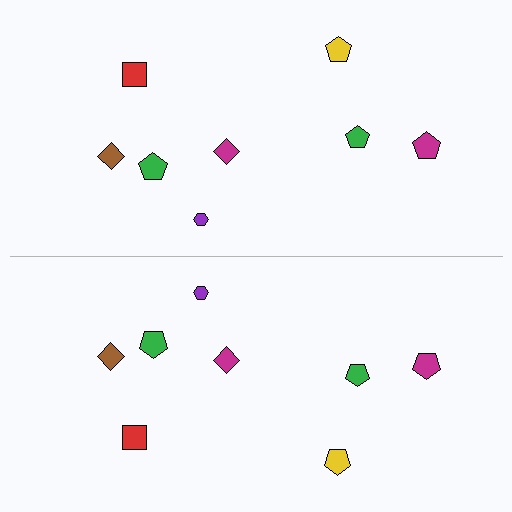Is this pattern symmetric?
Yes, this pattern has bilateral (reflection) symmetry.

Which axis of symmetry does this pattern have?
The pattern has a horizontal axis of symmetry running through the center of the image.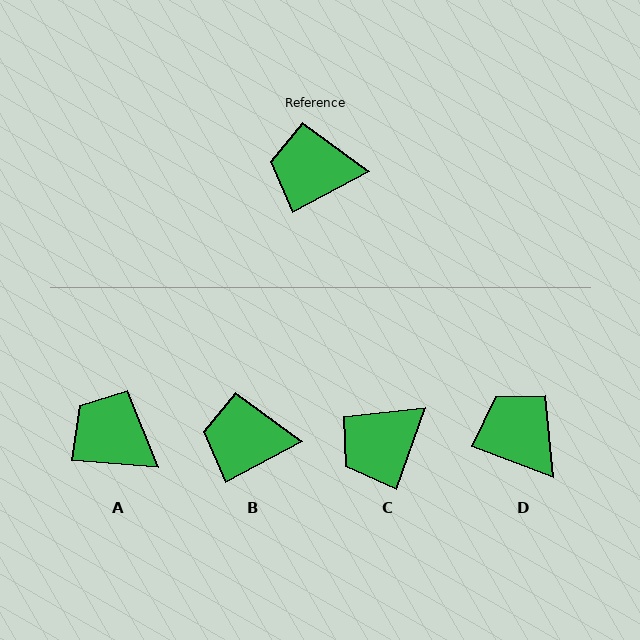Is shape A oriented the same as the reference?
No, it is off by about 32 degrees.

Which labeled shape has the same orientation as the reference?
B.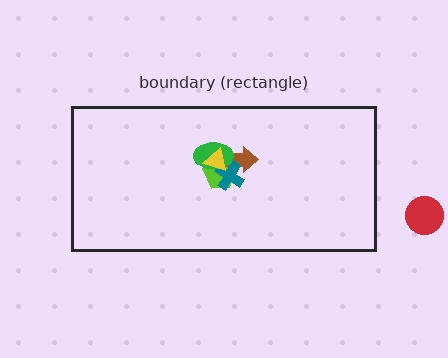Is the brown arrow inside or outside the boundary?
Inside.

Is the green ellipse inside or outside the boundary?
Inside.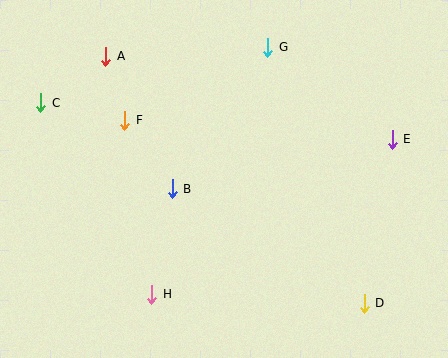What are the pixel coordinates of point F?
Point F is at (125, 120).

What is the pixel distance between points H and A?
The distance between H and A is 243 pixels.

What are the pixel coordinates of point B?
Point B is at (172, 189).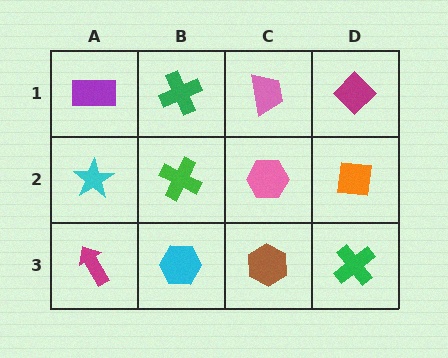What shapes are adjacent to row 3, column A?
A cyan star (row 2, column A), a cyan hexagon (row 3, column B).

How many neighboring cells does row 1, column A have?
2.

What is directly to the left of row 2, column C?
A green cross.